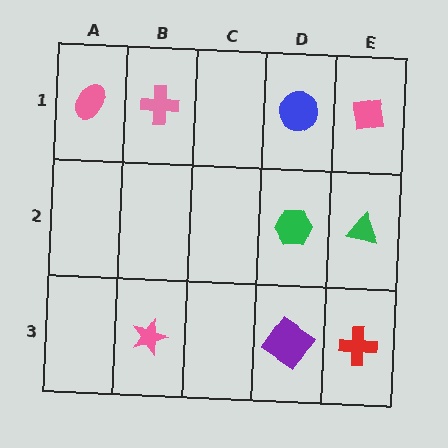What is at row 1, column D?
A blue circle.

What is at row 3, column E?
A red cross.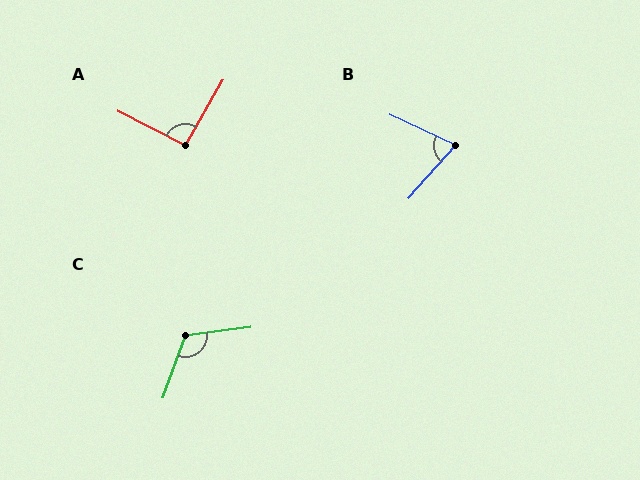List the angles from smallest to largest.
B (74°), A (93°), C (117°).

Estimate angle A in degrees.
Approximately 93 degrees.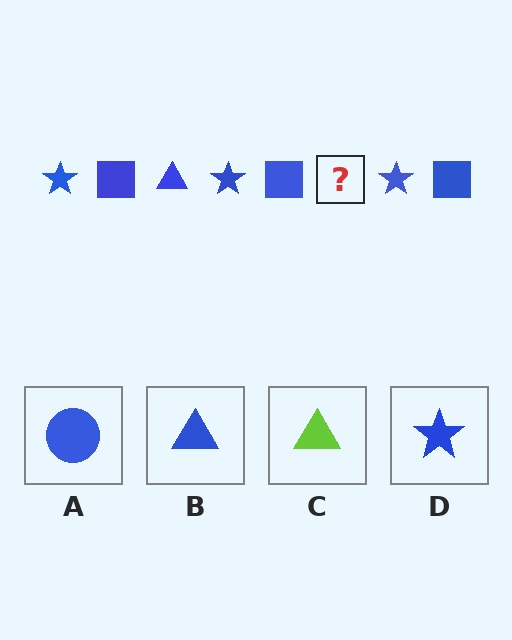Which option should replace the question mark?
Option B.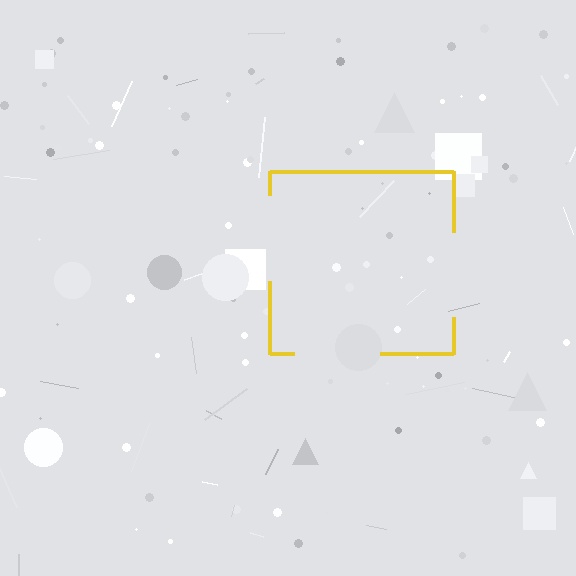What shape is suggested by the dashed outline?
The dashed outline suggests a square.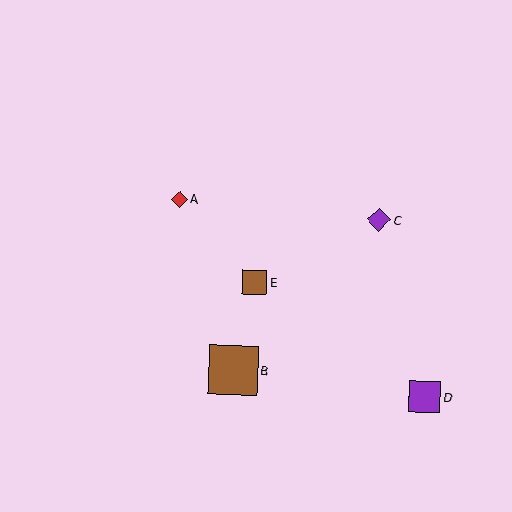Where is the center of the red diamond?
The center of the red diamond is at (180, 199).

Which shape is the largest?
The brown square (labeled B) is the largest.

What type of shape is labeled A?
Shape A is a red diamond.